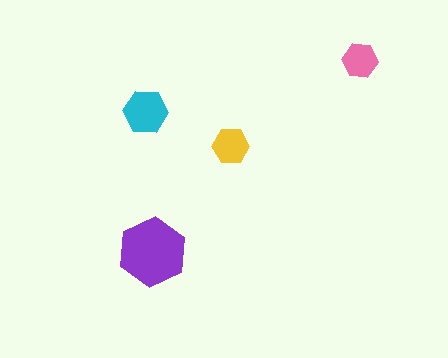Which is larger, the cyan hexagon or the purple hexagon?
The purple one.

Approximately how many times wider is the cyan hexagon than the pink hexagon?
About 1.5 times wider.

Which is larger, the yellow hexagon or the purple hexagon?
The purple one.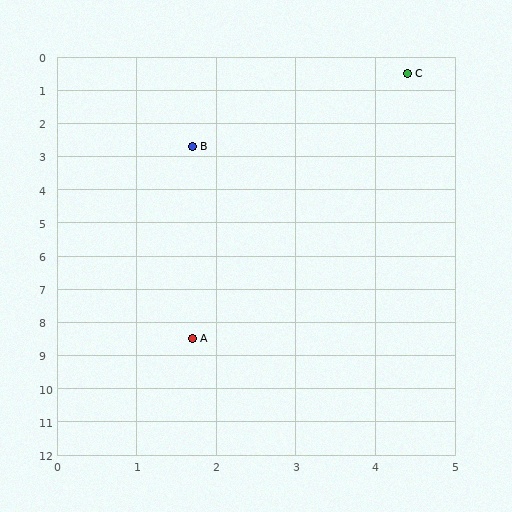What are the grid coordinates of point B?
Point B is at approximately (1.7, 2.7).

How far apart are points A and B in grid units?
Points A and B are about 5.8 grid units apart.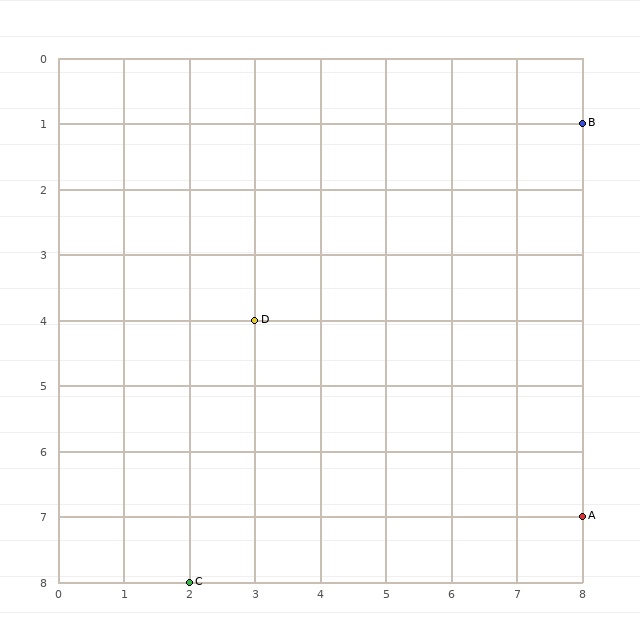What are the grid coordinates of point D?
Point D is at grid coordinates (3, 4).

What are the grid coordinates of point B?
Point B is at grid coordinates (8, 1).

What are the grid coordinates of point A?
Point A is at grid coordinates (8, 7).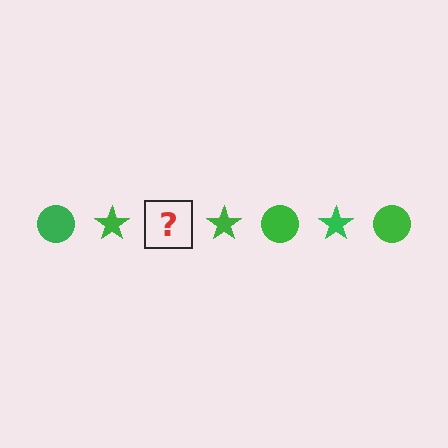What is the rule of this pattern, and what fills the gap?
The rule is that the pattern cycles through circle, star shapes in green. The gap should be filled with a green circle.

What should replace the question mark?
The question mark should be replaced with a green circle.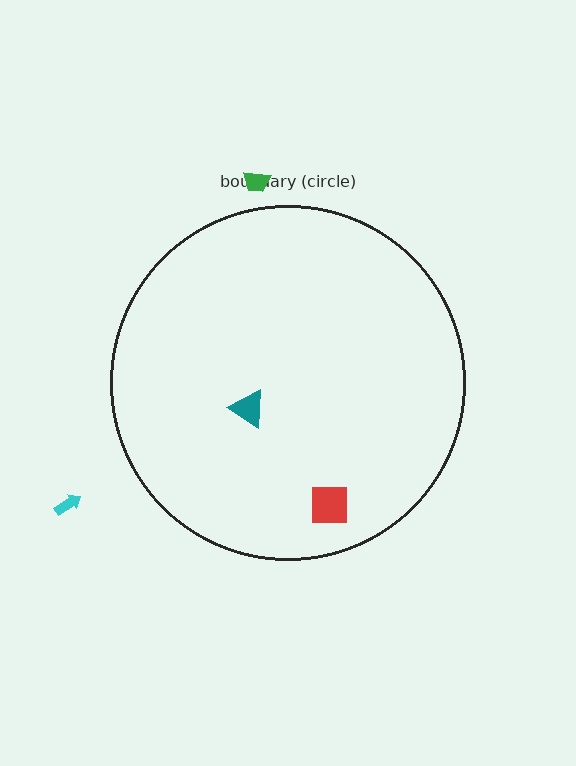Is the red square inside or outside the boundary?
Inside.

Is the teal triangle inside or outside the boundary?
Inside.